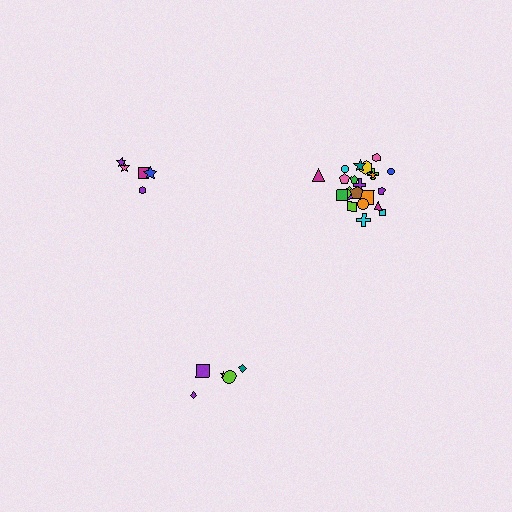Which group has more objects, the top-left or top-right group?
The top-right group.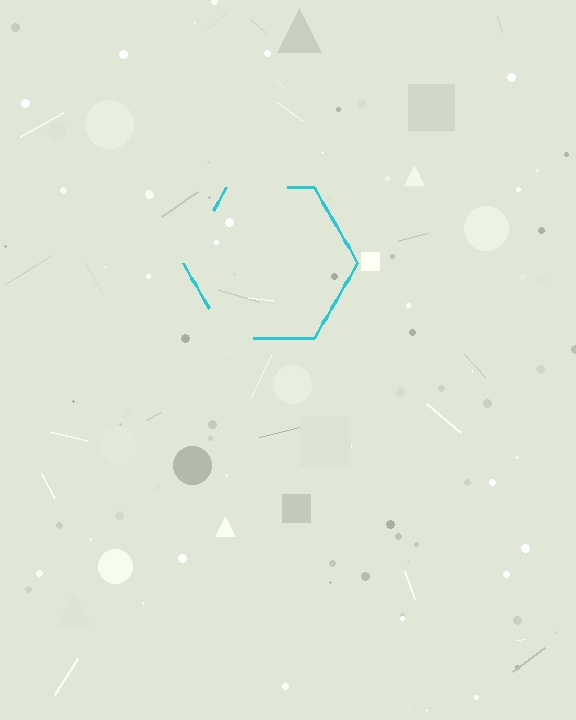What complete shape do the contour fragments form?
The contour fragments form a hexagon.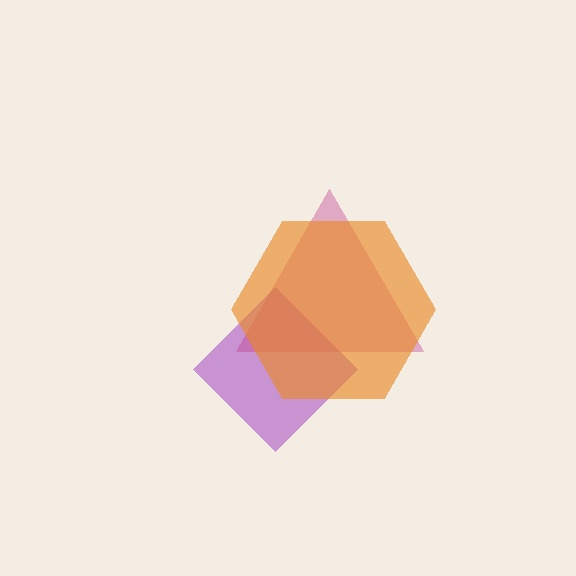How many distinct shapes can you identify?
There are 3 distinct shapes: a purple diamond, a magenta triangle, an orange hexagon.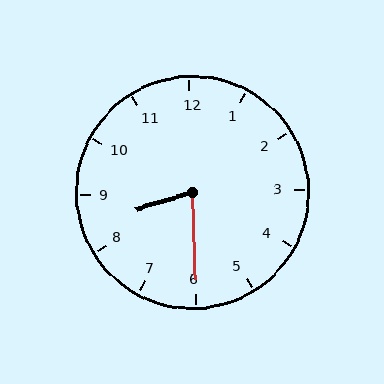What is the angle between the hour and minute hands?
Approximately 75 degrees.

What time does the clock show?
8:30.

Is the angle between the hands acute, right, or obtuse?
It is acute.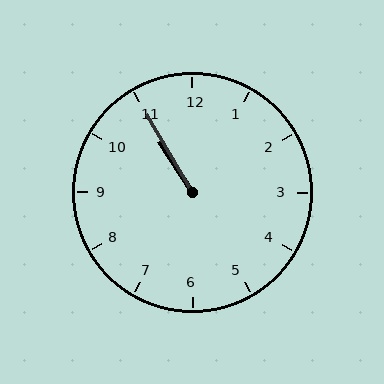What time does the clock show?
10:55.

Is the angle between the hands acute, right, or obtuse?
It is acute.